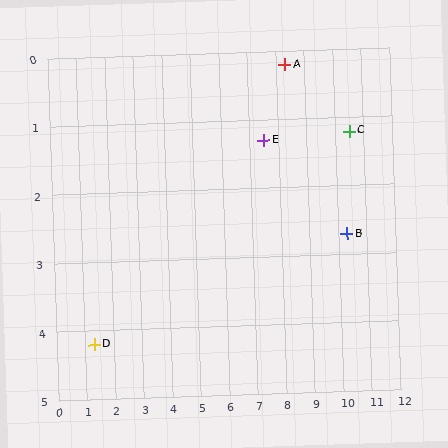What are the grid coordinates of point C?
Point C is at approximately (10.5, 1.2).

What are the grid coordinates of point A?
Point A is at approximately (8.3, 0.2).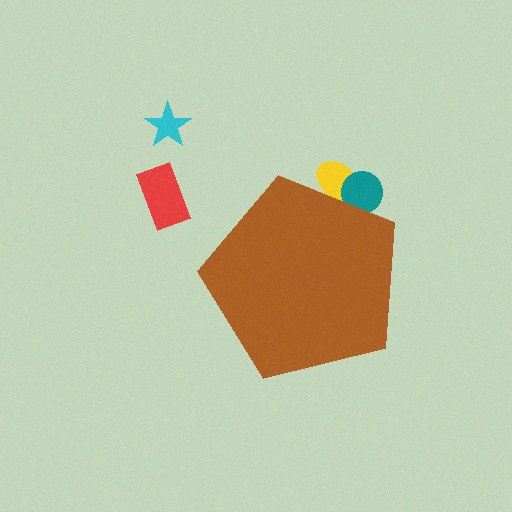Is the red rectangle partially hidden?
No, the red rectangle is fully visible.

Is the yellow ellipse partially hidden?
Yes, the yellow ellipse is partially hidden behind the brown pentagon.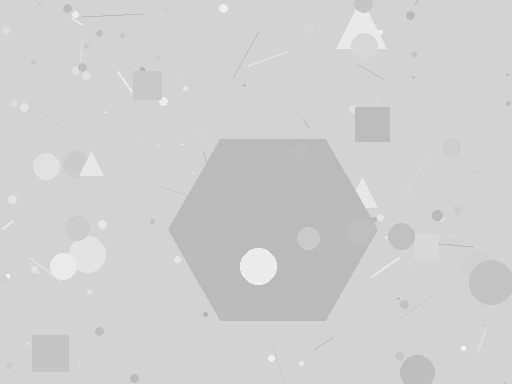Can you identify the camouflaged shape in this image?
The camouflaged shape is a hexagon.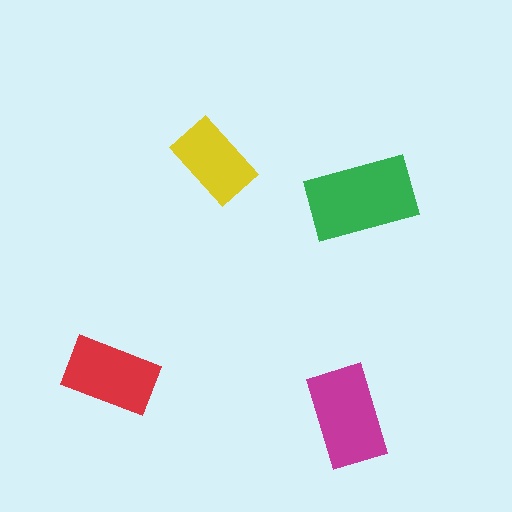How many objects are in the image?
There are 4 objects in the image.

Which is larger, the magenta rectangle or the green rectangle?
The green one.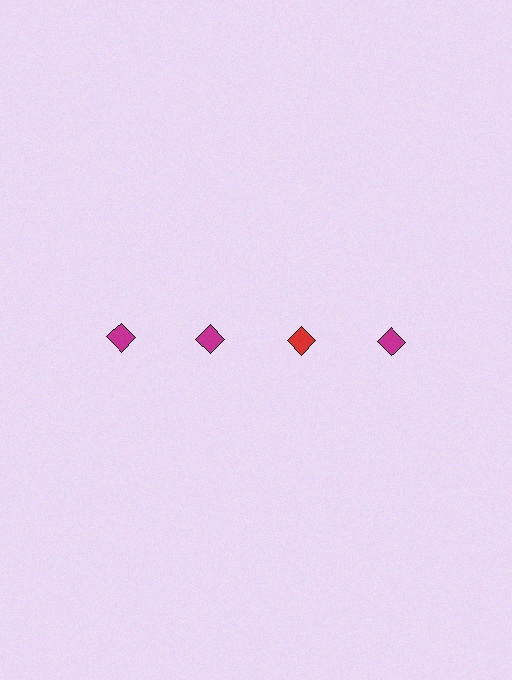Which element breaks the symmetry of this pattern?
The red diamond in the top row, center column breaks the symmetry. All other shapes are magenta diamonds.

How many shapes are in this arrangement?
There are 4 shapes arranged in a grid pattern.